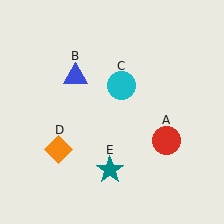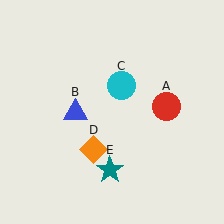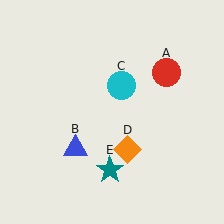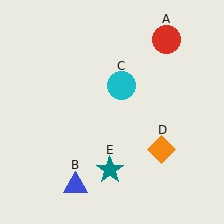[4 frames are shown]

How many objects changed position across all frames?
3 objects changed position: red circle (object A), blue triangle (object B), orange diamond (object D).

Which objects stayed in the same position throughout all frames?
Cyan circle (object C) and teal star (object E) remained stationary.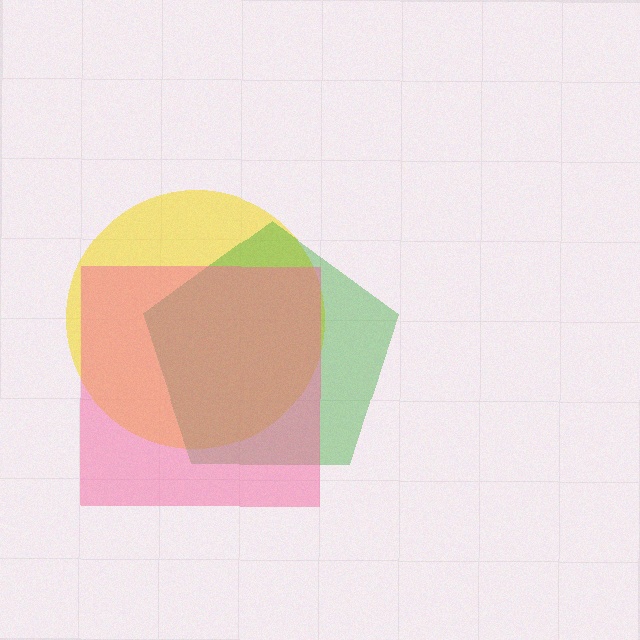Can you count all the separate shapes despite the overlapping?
Yes, there are 3 separate shapes.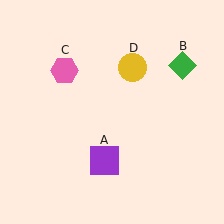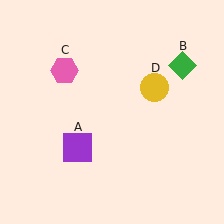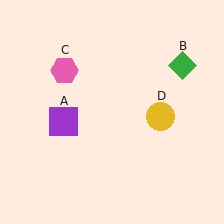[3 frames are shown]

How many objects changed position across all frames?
2 objects changed position: purple square (object A), yellow circle (object D).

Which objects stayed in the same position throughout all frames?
Green diamond (object B) and pink hexagon (object C) remained stationary.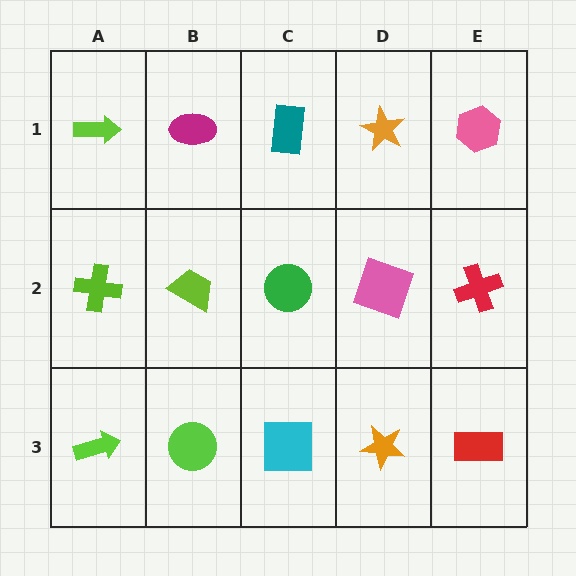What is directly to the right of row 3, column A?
A lime circle.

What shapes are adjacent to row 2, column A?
A lime arrow (row 1, column A), a lime arrow (row 3, column A), a lime trapezoid (row 2, column B).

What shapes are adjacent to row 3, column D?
A pink square (row 2, column D), a cyan square (row 3, column C), a red rectangle (row 3, column E).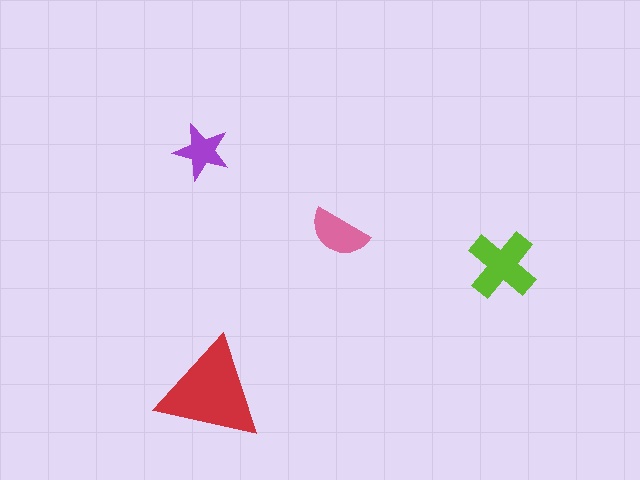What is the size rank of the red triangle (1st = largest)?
1st.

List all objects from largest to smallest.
The red triangle, the lime cross, the pink semicircle, the purple star.